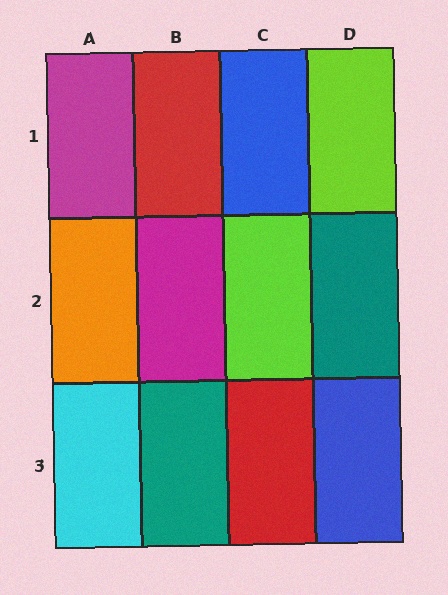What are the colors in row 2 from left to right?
Orange, magenta, lime, teal.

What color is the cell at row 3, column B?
Teal.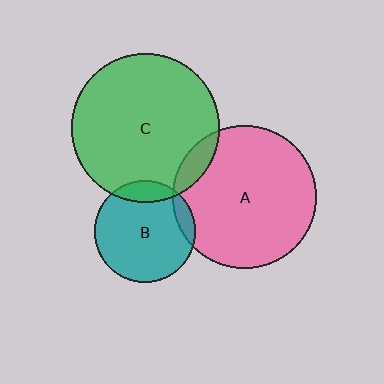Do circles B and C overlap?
Yes.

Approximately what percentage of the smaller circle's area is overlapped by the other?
Approximately 10%.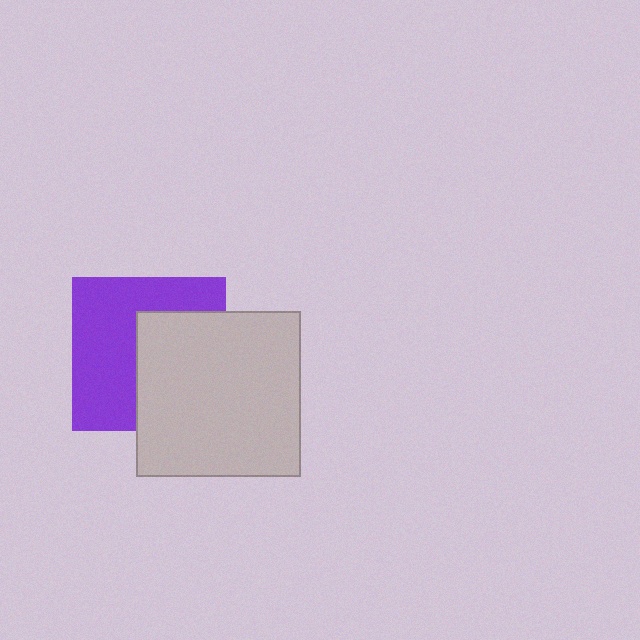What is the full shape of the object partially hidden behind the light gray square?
The partially hidden object is a purple square.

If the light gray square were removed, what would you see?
You would see the complete purple square.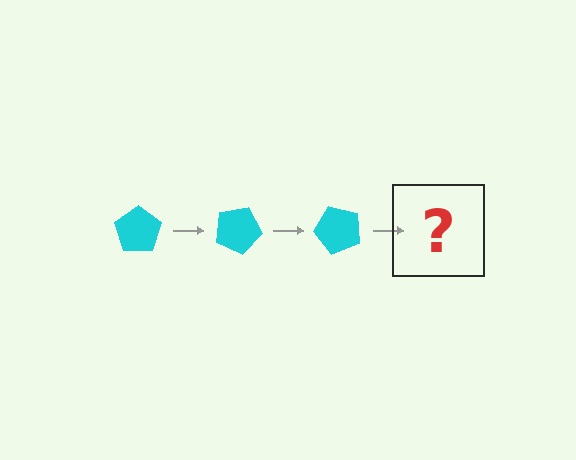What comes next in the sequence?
The next element should be a cyan pentagon rotated 75 degrees.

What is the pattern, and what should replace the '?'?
The pattern is that the pentagon rotates 25 degrees each step. The '?' should be a cyan pentagon rotated 75 degrees.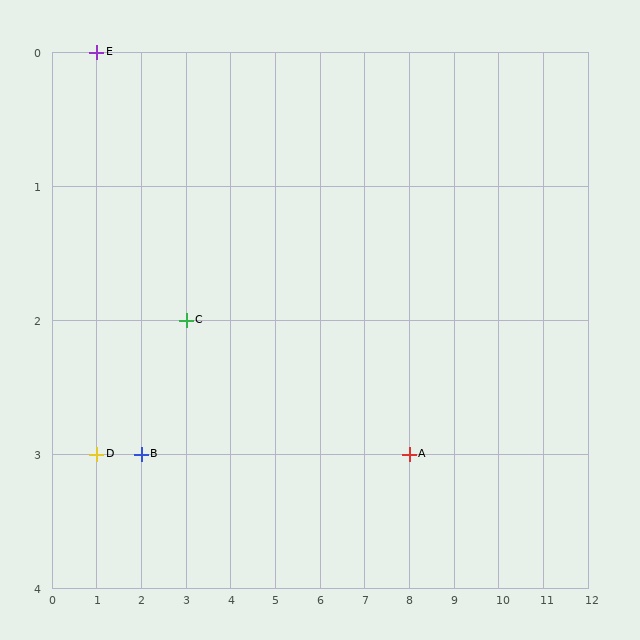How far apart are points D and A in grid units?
Points D and A are 7 columns apart.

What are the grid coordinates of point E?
Point E is at grid coordinates (1, 0).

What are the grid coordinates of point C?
Point C is at grid coordinates (3, 2).